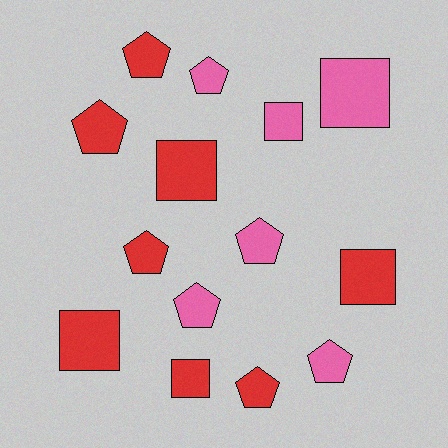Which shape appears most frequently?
Pentagon, with 8 objects.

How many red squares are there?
There are 4 red squares.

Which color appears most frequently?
Red, with 8 objects.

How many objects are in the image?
There are 14 objects.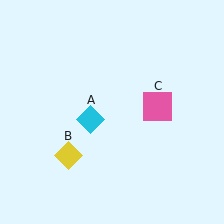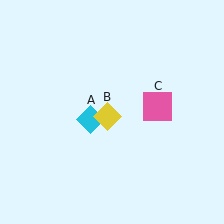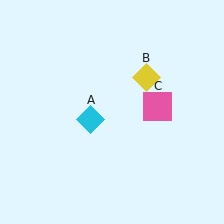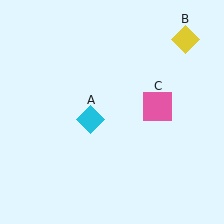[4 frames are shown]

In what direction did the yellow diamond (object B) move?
The yellow diamond (object B) moved up and to the right.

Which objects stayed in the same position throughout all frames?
Cyan diamond (object A) and pink square (object C) remained stationary.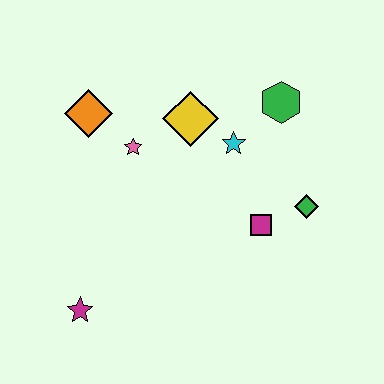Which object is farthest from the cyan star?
The magenta star is farthest from the cyan star.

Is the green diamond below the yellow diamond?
Yes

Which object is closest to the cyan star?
The yellow diamond is closest to the cyan star.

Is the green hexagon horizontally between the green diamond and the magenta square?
Yes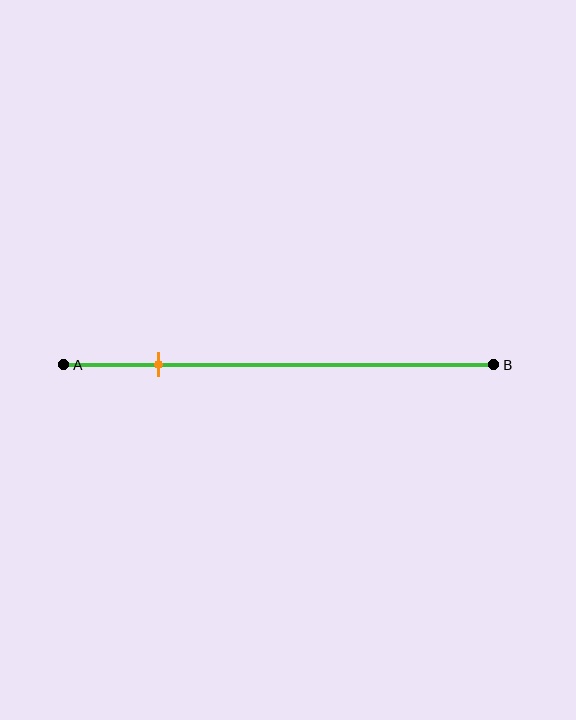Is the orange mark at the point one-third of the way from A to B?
No, the mark is at about 20% from A, not at the 33% one-third point.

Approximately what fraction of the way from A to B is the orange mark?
The orange mark is approximately 20% of the way from A to B.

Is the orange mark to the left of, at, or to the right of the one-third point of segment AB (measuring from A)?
The orange mark is to the left of the one-third point of segment AB.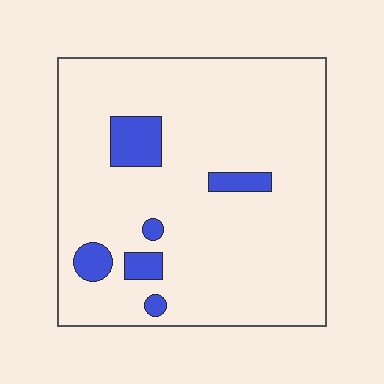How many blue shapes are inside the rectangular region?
6.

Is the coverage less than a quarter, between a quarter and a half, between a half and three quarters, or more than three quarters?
Less than a quarter.